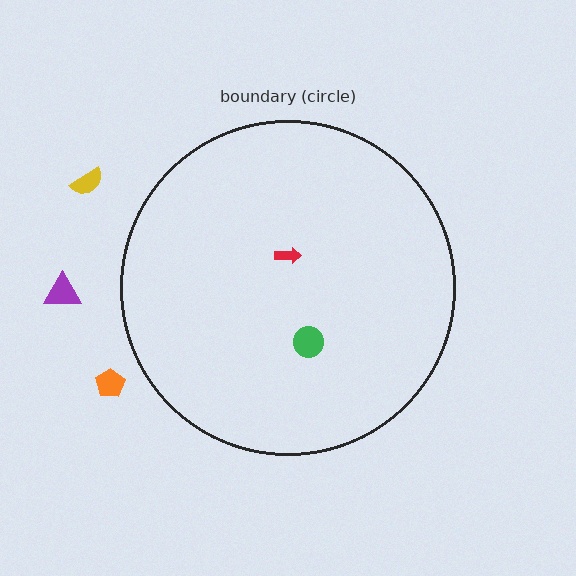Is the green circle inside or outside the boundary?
Inside.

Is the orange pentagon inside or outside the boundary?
Outside.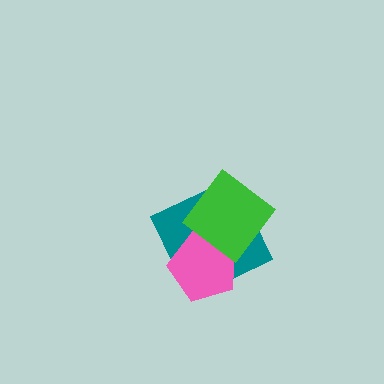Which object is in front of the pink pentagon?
The green diamond is in front of the pink pentagon.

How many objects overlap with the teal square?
2 objects overlap with the teal square.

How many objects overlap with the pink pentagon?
2 objects overlap with the pink pentagon.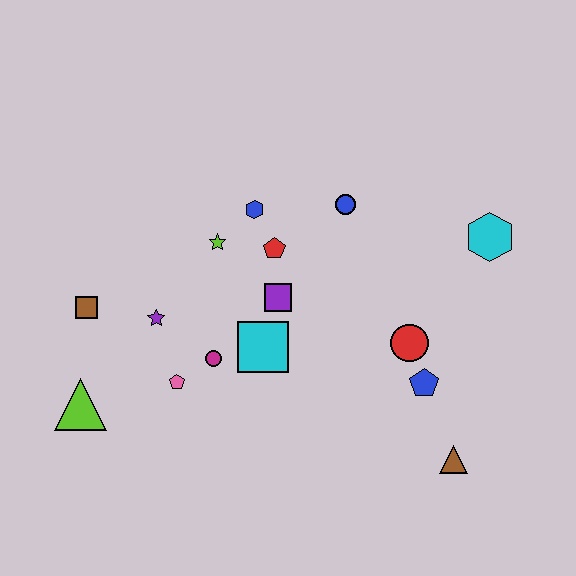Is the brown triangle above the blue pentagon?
No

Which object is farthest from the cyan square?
The cyan hexagon is farthest from the cyan square.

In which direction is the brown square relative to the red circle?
The brown square is to the left of the red circle.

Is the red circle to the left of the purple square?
No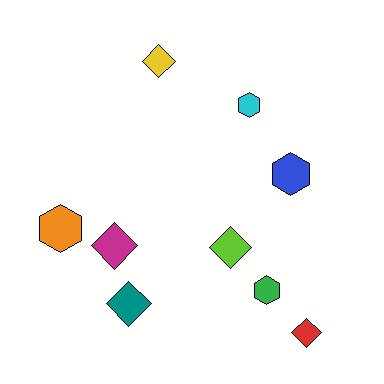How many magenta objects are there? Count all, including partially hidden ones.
There is 1 magenta object.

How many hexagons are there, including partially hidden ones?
There are 4 hexagons.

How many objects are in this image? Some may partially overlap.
There are 9 objects.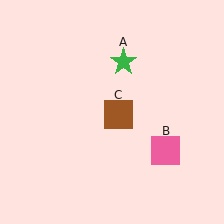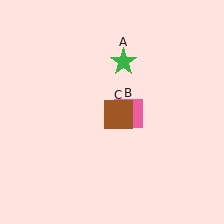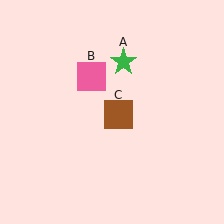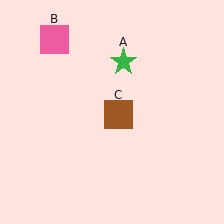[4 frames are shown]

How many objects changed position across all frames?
1 object changed position: pink square (object B).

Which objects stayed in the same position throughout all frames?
Green star (object A) and brown square (object C) remained stationary.